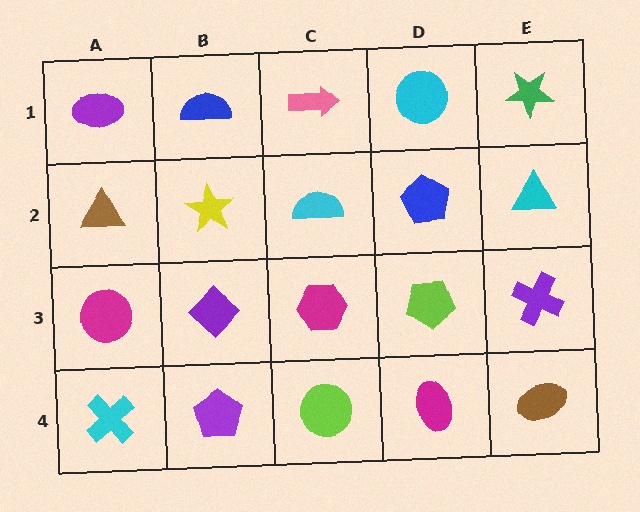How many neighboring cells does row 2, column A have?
3.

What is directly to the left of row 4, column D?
A lime circle.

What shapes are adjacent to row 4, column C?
A magenta hexagon (row 3, column C), a purple pentagon (row 4, column B), a magenta ellipse (row 4, column D).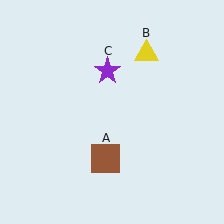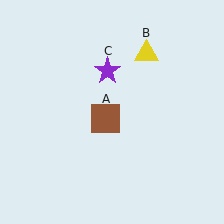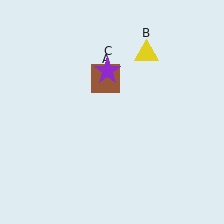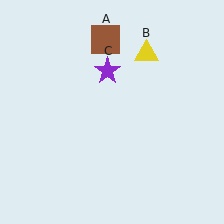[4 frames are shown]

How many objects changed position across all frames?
1 object changed position: brown square (object A).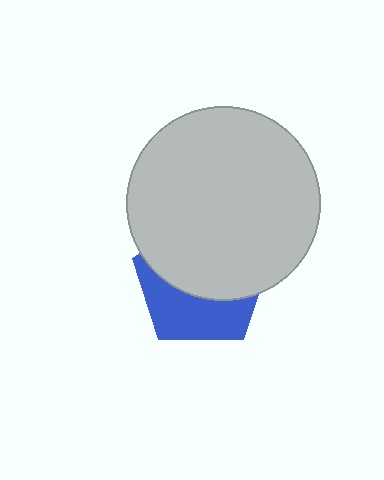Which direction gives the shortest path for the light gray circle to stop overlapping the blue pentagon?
Moving up gives the shortest separation.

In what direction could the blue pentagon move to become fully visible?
The blue pentagon could move down. That would shift it out from behind the light gray circle entirely.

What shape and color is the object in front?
The object in front is a light gray circle.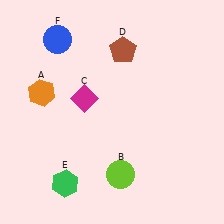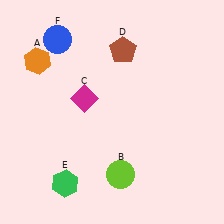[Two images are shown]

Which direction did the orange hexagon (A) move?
The orange hexagon (A) moved up.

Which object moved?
The orange hexagon (A) moved up.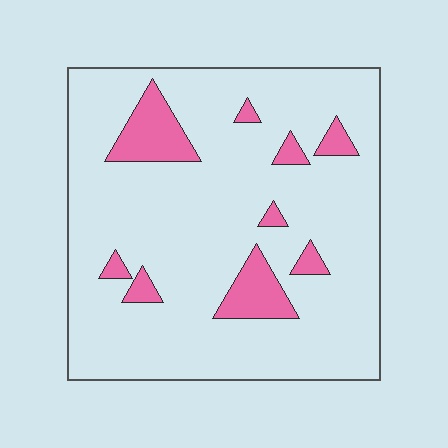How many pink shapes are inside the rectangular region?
9.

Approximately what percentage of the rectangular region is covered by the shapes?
Approximately 10%.